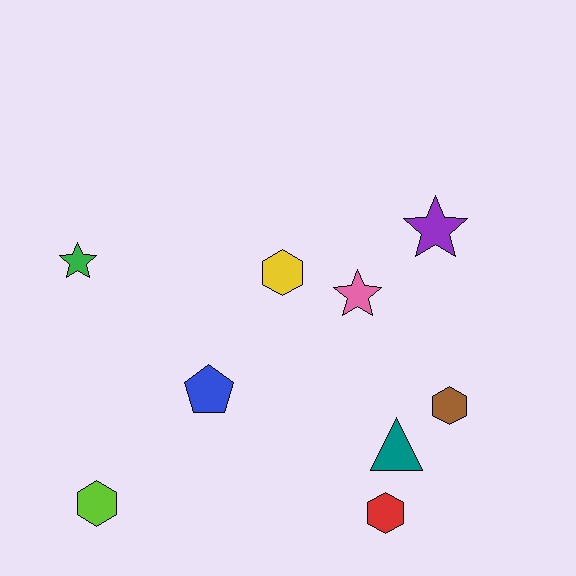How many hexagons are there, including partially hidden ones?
There are 4 hexagons.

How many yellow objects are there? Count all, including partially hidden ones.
There is 1 yellow object.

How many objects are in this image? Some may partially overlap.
There are 9 objects.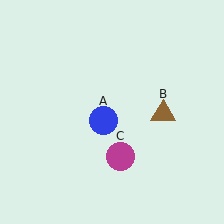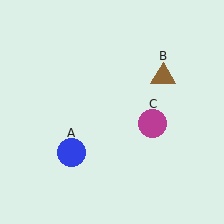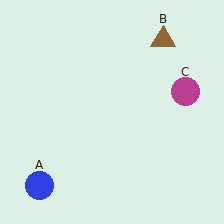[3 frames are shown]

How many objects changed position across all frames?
3 objects changed position: blue circle (object A), brown triangle (object B), magenta circle (object C).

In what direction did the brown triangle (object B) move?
The brown triangle (object B) moved up.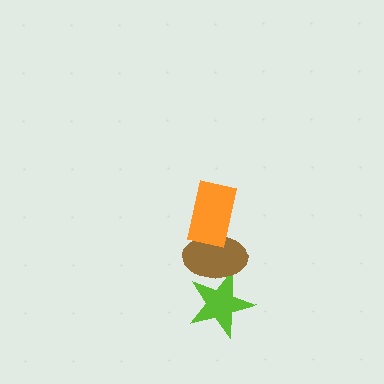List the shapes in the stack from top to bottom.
From top to bottom: the orange rectangle, the brown ellipse, the lime star.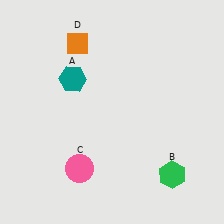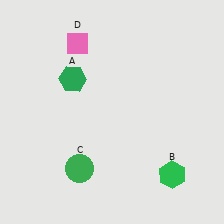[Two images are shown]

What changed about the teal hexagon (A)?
In Image 1, A is teal. In Image 2, it changed to green.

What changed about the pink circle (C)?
In Image 1, C is pink. In Image 2, it changed to green.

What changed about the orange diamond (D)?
In Image 1, D is orange. In Image 2, it changed to pink.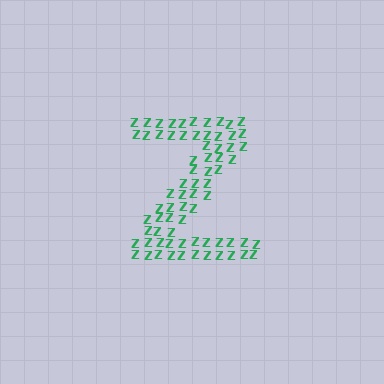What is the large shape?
The large shape is the letter Z.